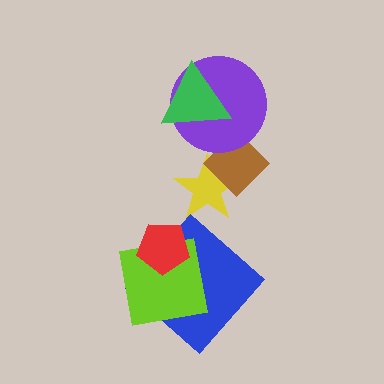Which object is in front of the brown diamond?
The purple circle is in front of the brown diamond.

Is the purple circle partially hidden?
Yes, it is partially covered by another shape.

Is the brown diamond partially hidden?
Yes, it is partially covered by another shape.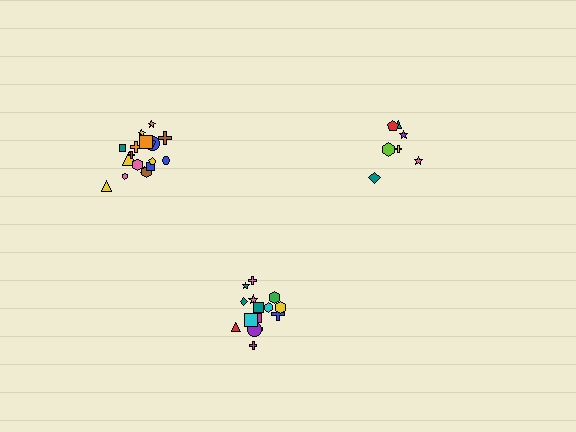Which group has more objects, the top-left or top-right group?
The top-left group.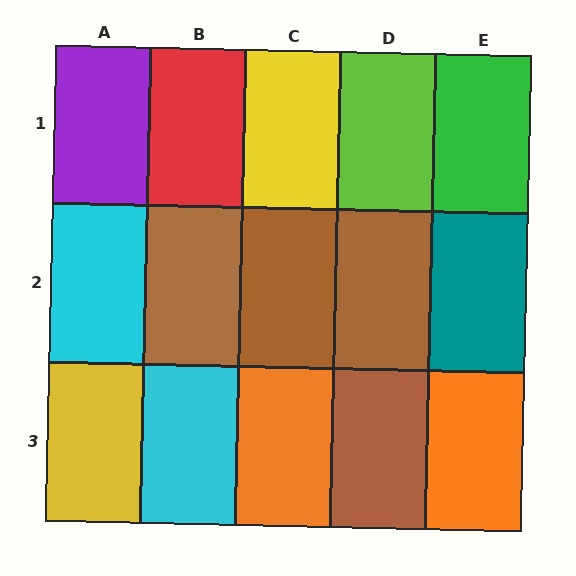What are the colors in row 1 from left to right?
Purple, red, yellow, lime, green.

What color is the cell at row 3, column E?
Orange.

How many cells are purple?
1 cell is purple.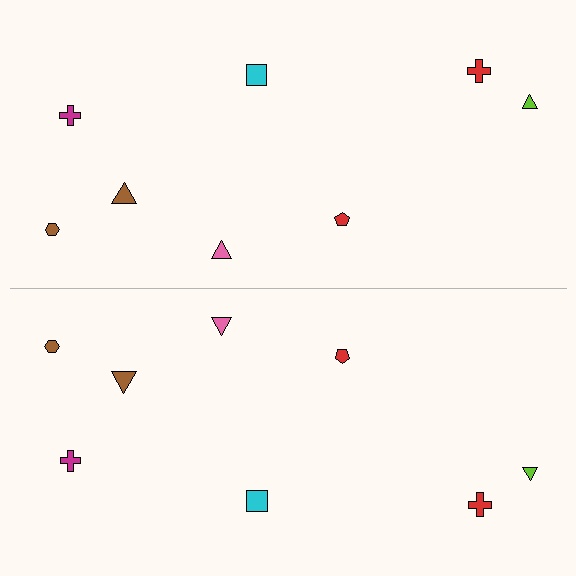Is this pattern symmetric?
Yes, this pattern has bilateral (reflection) symmetry.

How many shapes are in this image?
There are 16 shapes in this image.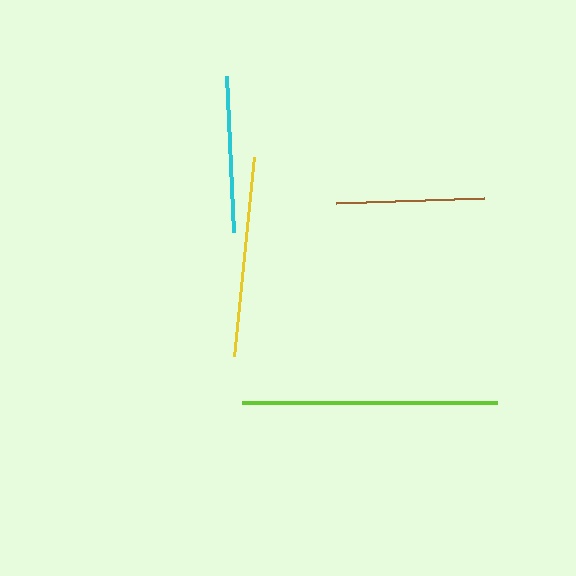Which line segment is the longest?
The lime line is the longest at approximately 255 pixels.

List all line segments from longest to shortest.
From longest to shortest: lime, yellow, cyan, brown.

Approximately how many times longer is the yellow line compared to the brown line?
The yellow line is approximately 1.3 times the length of the brown line.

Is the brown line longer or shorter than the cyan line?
The cyan line is longer than the brown line.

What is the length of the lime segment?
The lime segment is approximately 255 pixels long.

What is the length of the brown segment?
The brown segment is approximately 148 pixels long.